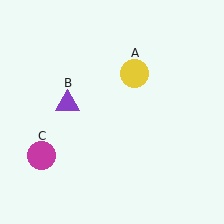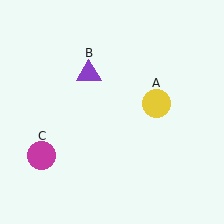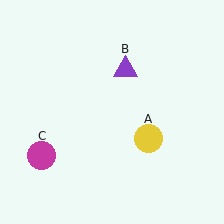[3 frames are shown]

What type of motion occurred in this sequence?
The yellow circle (object A), purple triangle (object B) rotated clockwise around the center of the scene.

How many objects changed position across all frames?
2 objects changed position: yellow circle (object A), purple triangle (object B).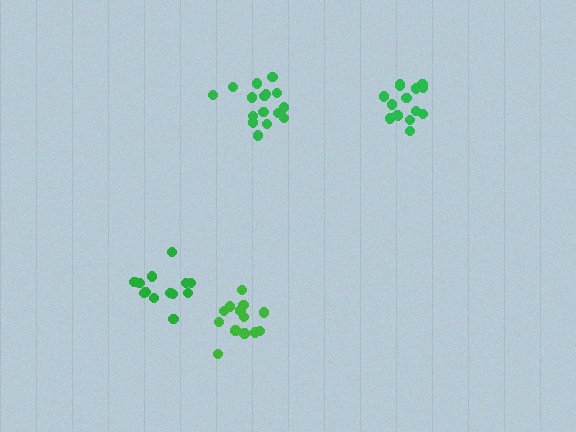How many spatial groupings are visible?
There are 4 spatial groupings.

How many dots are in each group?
Group 1: 13 dots, Group 2: 16 dots, Group 3: 13 dots, Group 4: 15 dots (57 total).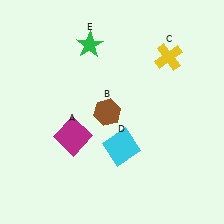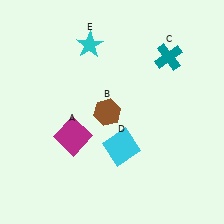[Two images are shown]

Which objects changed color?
C changed from yellow to teal. E changed from green to cyan.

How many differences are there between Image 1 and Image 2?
There are 2 differences between the two images.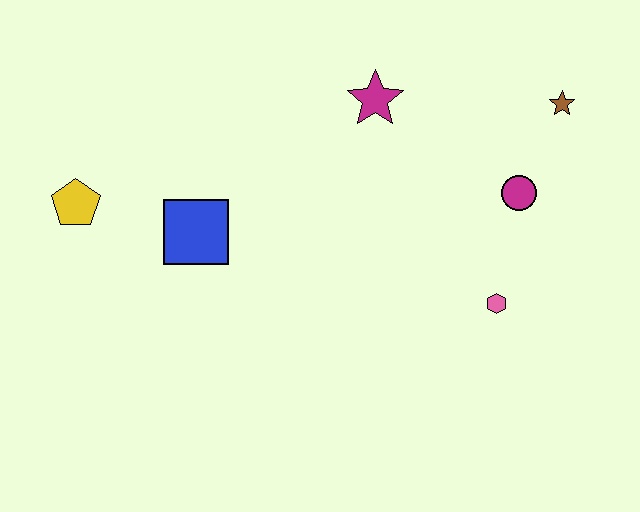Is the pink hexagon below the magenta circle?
Yes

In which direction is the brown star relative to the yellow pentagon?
The brown star is to the right of the yellow pentagon.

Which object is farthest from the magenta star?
The yellow pentagon is farthest from the magenta star.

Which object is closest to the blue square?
The yellow pentagon is closest to the blue square.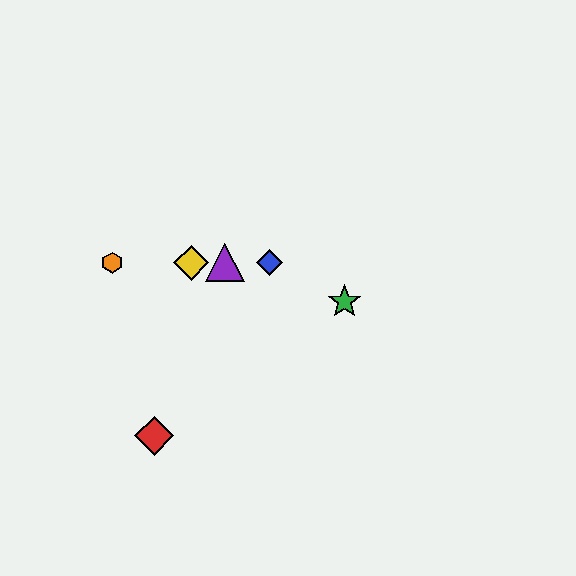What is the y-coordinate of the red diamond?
The red diamond is at y≈436.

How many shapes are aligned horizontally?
4 shapes (the blue diamond, the yellow diamond, the purple triangle, the orange hexagon) are aligned horizontally.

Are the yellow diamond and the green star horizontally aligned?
No, the yellow diamond is at y≈263 and the green star is at y≈301.